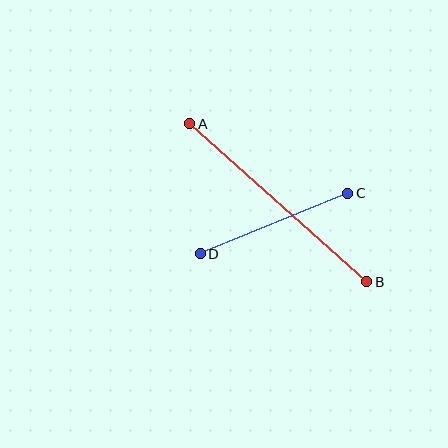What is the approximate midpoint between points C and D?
The midpoint is at approximately (274, 223) pixels.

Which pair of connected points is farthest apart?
Points A and B are farthest apart.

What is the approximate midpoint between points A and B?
The midpoint is at approximately (278, 203) pixels.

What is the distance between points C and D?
The distance is approximately 159 pixels.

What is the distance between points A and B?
The distance is approximately 237 pixels.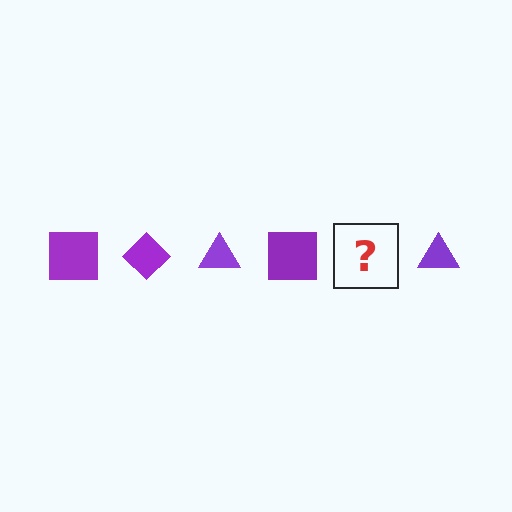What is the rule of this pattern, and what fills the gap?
The rule is that the pattern cycles through square, diamond, triangle shapes in purple. The gap should be filled with a purple diamond.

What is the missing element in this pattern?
The missing element is a purple diamond.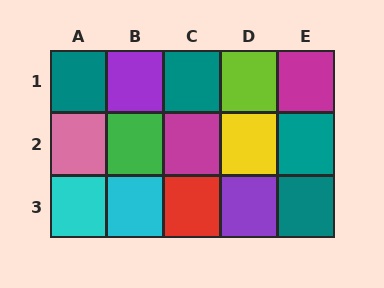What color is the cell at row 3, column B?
Cyan.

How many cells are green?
1 cell is green.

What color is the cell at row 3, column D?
Purple.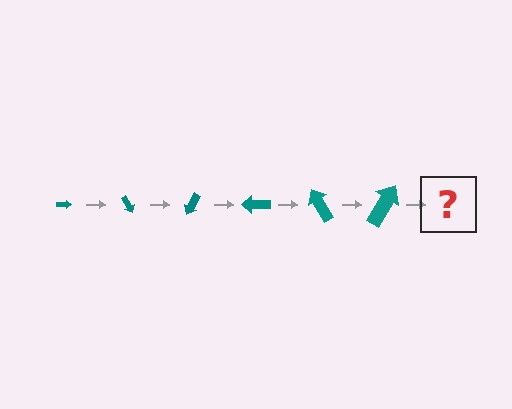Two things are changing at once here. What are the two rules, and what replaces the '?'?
The two rules are that the arrow grows larger each step and it rotates 60 degrees each step. The '?' should be an arrow, larger than the previous one and rotated 360 degrees from the start.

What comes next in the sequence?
The next element should be an arrow, larger than the previous one and rotated 360 degrees from the start.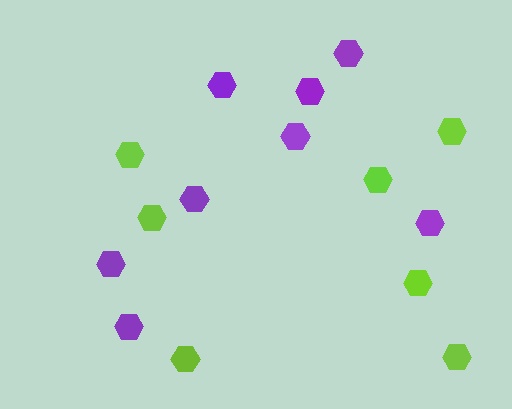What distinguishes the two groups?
There are 2 groups: one group of lime hexagons (7) and one group of purple hexagons (8).